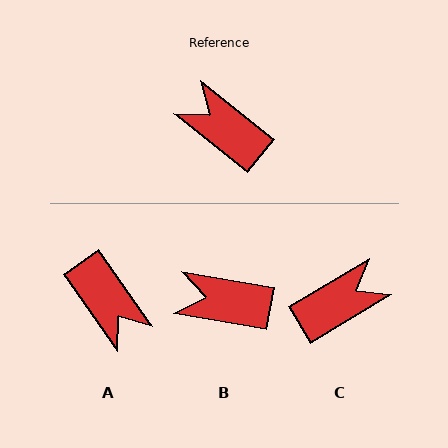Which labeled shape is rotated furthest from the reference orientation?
A, about 164 degrees away.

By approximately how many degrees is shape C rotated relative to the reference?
Approximately 110 degrees clockwise.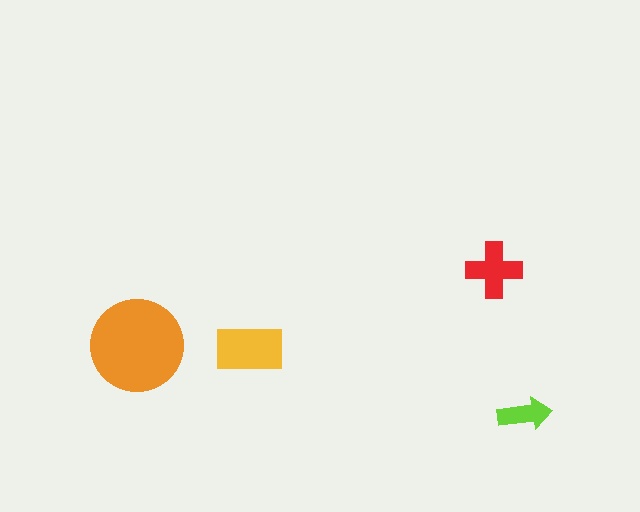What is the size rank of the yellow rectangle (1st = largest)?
2nd.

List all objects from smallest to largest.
The lime arrow, the red cross, the yellow rectangle, the orange circle.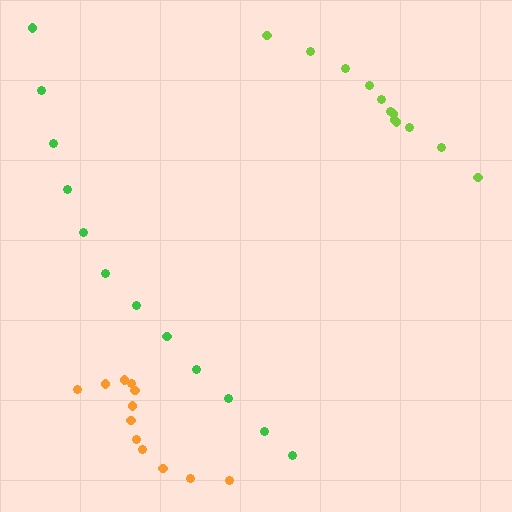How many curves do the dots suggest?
There are 3 distinct paths.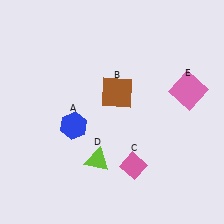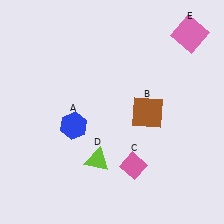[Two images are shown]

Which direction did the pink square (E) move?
The pink square (E) moved up.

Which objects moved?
The objects that moved are: the brown square (B), the pink square (E).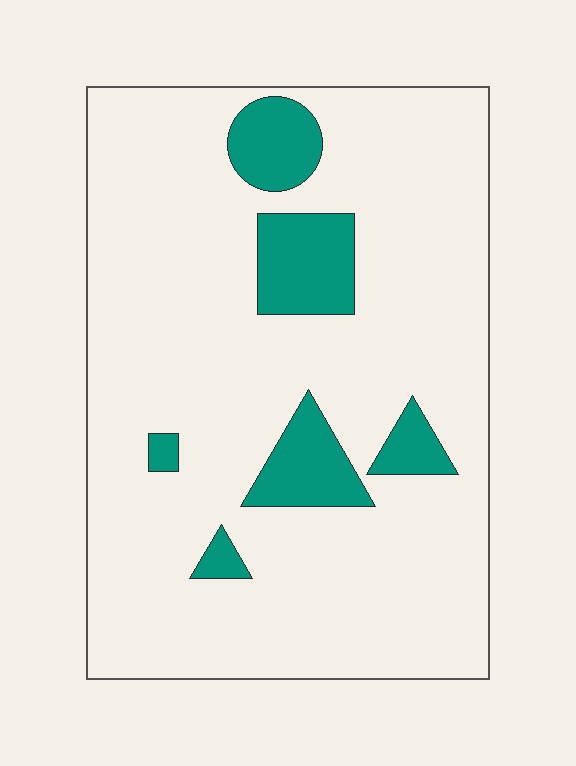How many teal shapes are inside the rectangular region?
6.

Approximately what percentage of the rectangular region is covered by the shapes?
Approximately 15%.